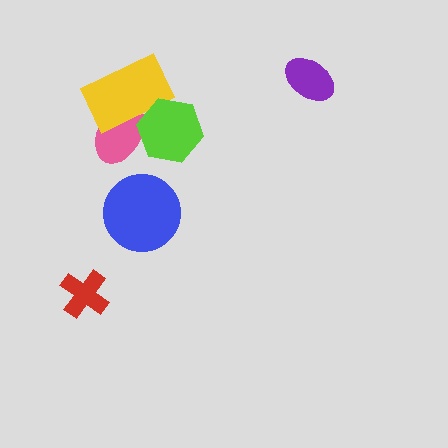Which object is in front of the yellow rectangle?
The lime hexagon is in front of the yellow rectangle.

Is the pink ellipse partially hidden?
Yes, it is partially covered by another shape.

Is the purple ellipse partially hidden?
No, no other shape covers it.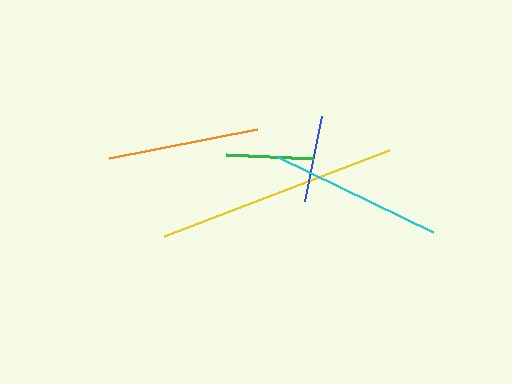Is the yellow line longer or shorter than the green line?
The yellow line is longer than the green line.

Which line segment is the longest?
The yellow line is the longest at approximately 241 pixels.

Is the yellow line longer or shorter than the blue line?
The yellow line is longer than the blue line.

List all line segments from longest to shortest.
From longest to shortest: yellow, cyan, orange, blue, green.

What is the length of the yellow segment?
The yellow segment is approximately 241 pixels long.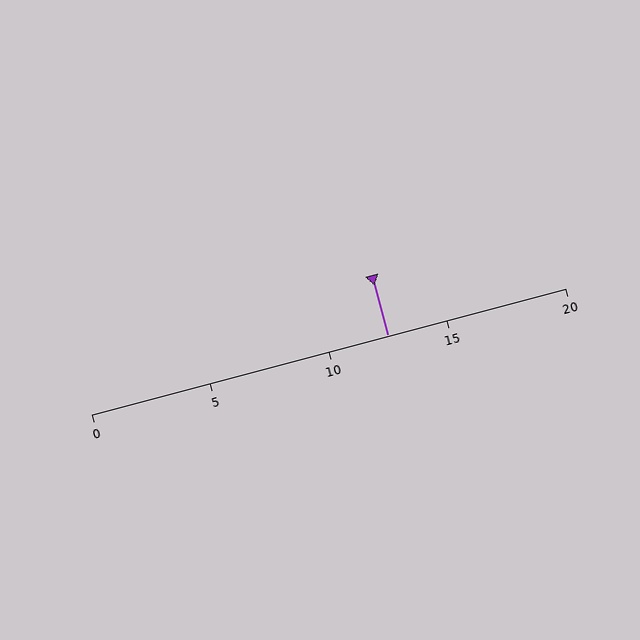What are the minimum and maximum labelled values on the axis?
The axis runs from 0 to 20.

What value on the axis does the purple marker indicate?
The marker indicates approximately 12.5.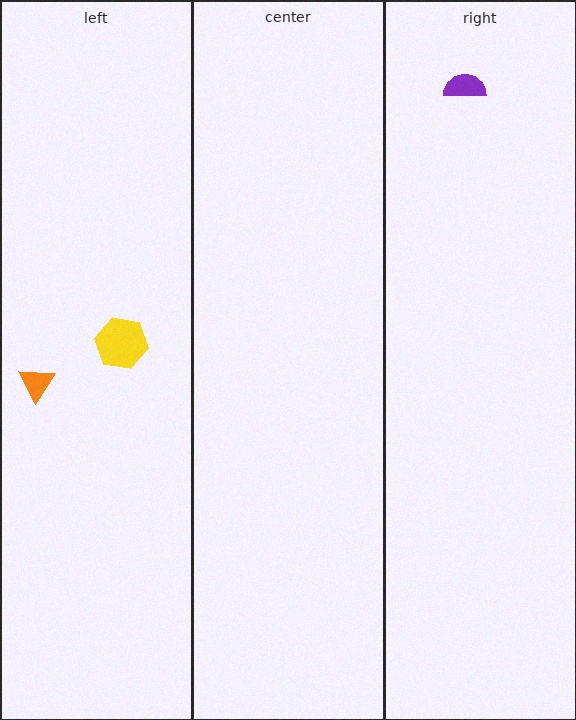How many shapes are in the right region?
1.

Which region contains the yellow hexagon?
The left region.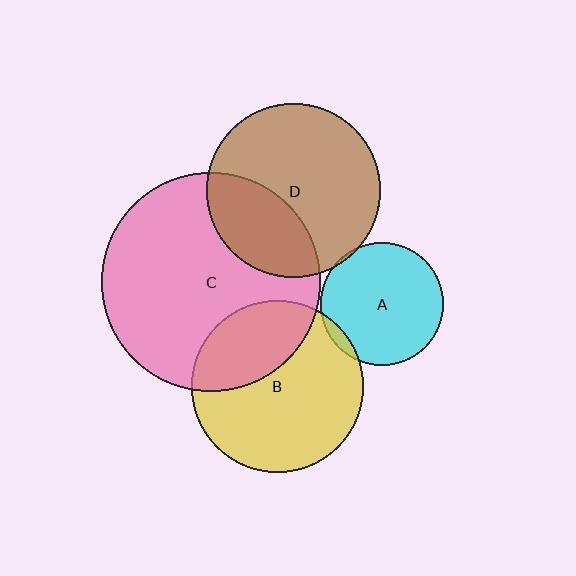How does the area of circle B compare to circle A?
Approximately 1.9 times.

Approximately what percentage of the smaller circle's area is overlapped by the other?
Approximately 30%.